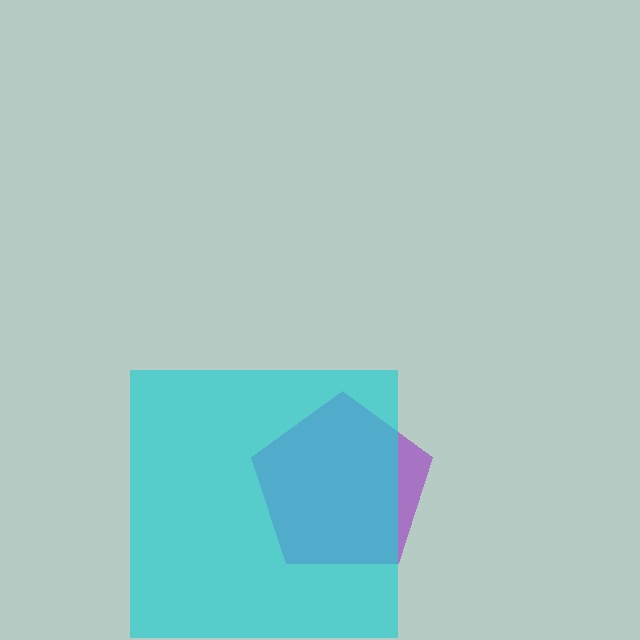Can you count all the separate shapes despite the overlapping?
Yes, there are 2 separate shapes.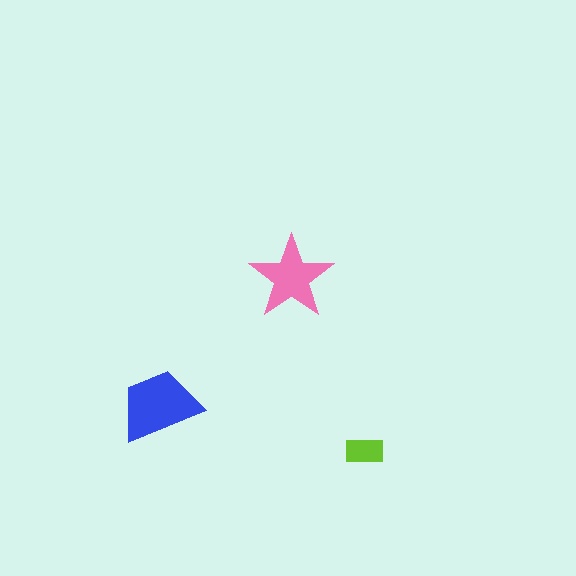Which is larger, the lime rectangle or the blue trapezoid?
The blue trapezoid.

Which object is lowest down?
The lime rectangle is bottommost.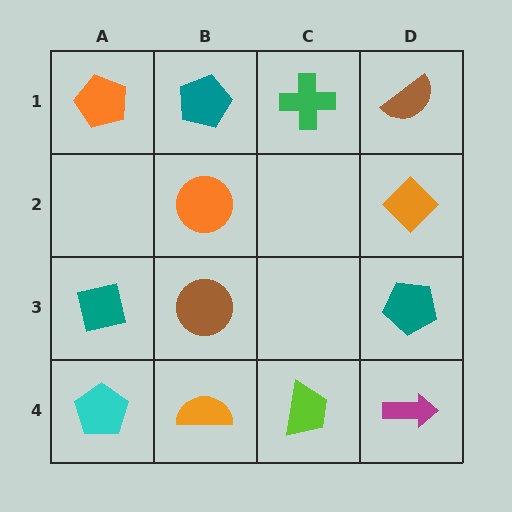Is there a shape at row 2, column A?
No, that cell is empty.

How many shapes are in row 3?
3 shapes.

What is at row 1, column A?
An orange pentagon.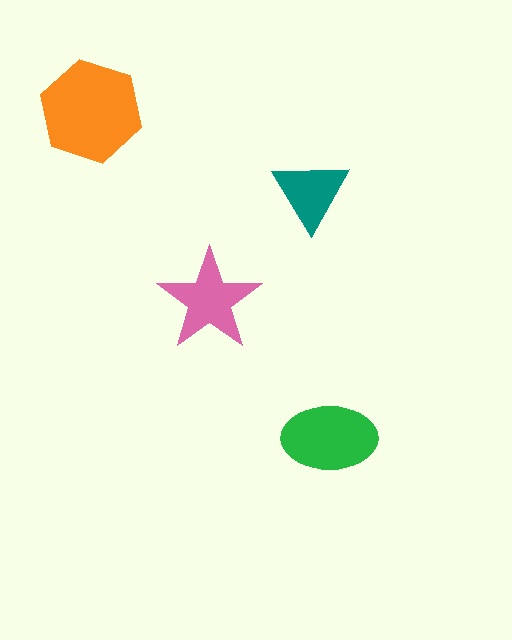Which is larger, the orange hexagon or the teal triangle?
The orange hexagon.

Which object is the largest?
The orange hexagon.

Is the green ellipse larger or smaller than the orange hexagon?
Smaller.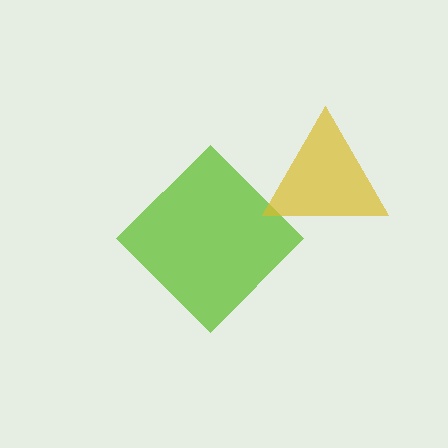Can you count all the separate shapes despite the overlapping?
Yes, there are 2 separate shapes.